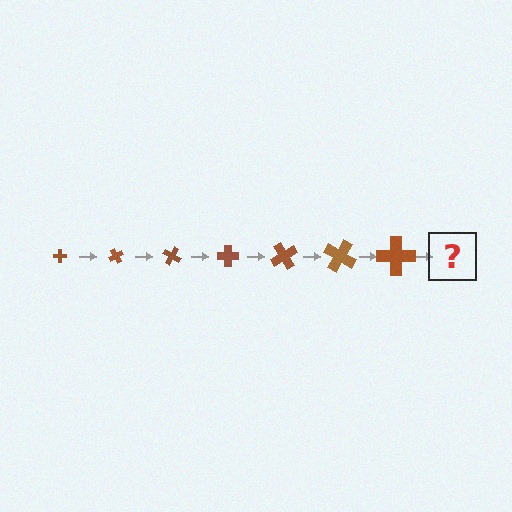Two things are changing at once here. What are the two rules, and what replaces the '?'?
The two rules are that the cross grows larger each step and it rotates 60 degrees each step. The '?' should be a cross, larger than the previous one and rotated 420 degrees from the start.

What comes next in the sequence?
The next element should be a cross, larger than the previous one and rotated 420 degrees from the start.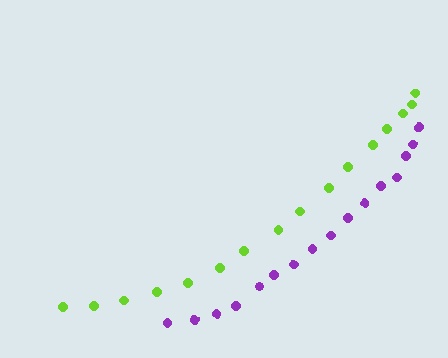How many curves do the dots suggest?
There are 2 distinct paths.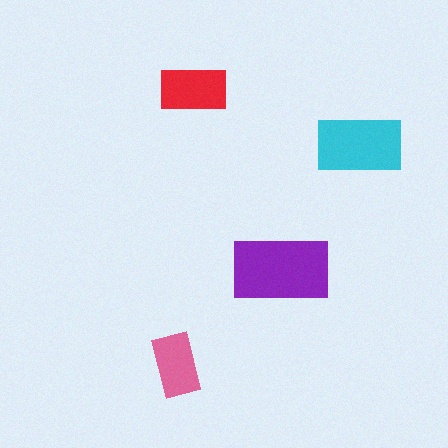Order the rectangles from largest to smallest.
the purple one, the cyan one, the red one, the pink one.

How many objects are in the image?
There are 4 objects in the image.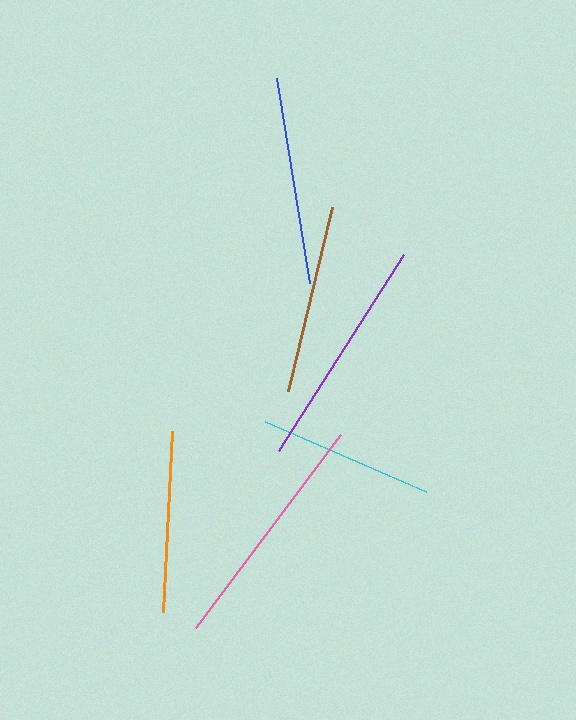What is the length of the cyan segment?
The cyan segment is approximately 176 pixels long.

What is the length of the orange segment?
The orange segment is approximately 182 pixels long.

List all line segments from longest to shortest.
From longest to shortest: pink, purple, blue, brown, orange, cyan.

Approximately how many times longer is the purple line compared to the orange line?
The purple line is approximately 1.3 times the length of the orange line.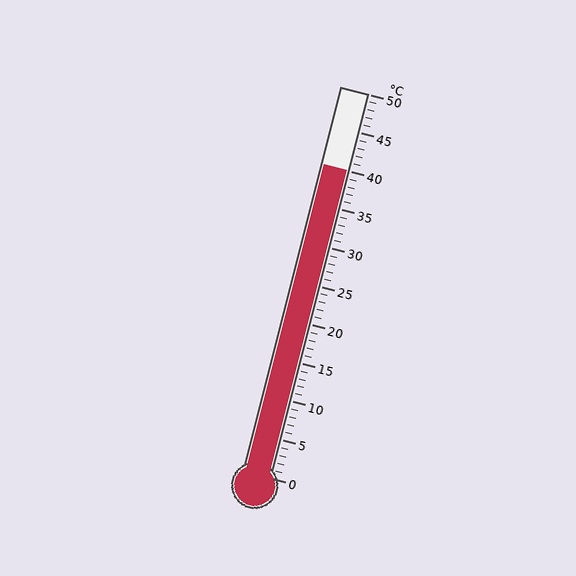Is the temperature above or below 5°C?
The temperature is above 5°C.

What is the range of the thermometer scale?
The thermometer scale ranges from 0°C to 50°C.